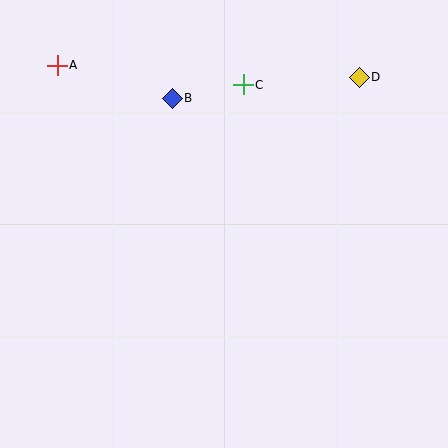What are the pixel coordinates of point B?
Point B is at (172, 98).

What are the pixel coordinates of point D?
Point D is at (359, 77).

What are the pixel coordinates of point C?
Point C is at (243, 85).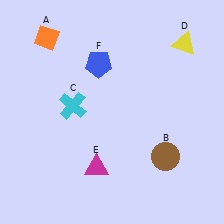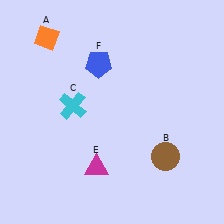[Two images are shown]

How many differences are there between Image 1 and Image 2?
There is 1 difference between the two images.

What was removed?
The yellow triangle (D) was removed in Image 2.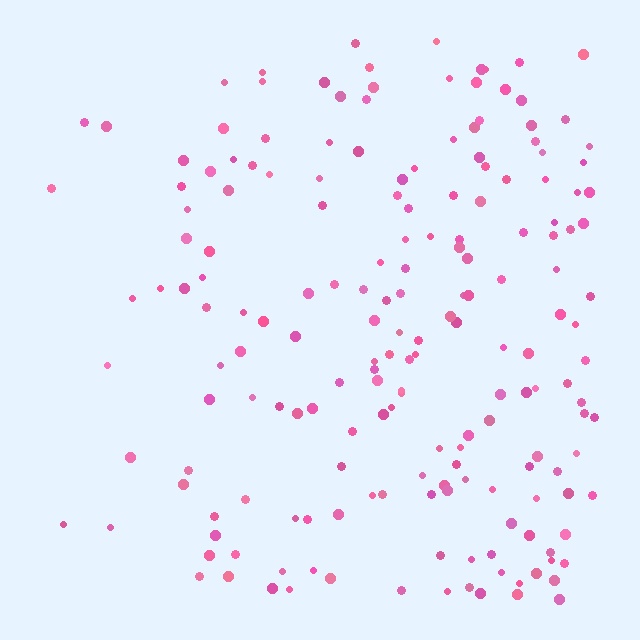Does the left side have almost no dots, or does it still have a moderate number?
Still a moderate number, just noticeably fewer than the right.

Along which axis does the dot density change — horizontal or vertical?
Horizontal.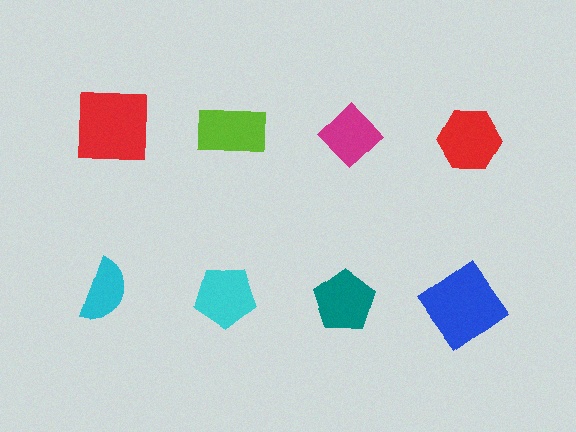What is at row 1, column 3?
A magenta diamond.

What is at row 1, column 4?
A red hexagon.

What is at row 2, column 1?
A cyan semicircle.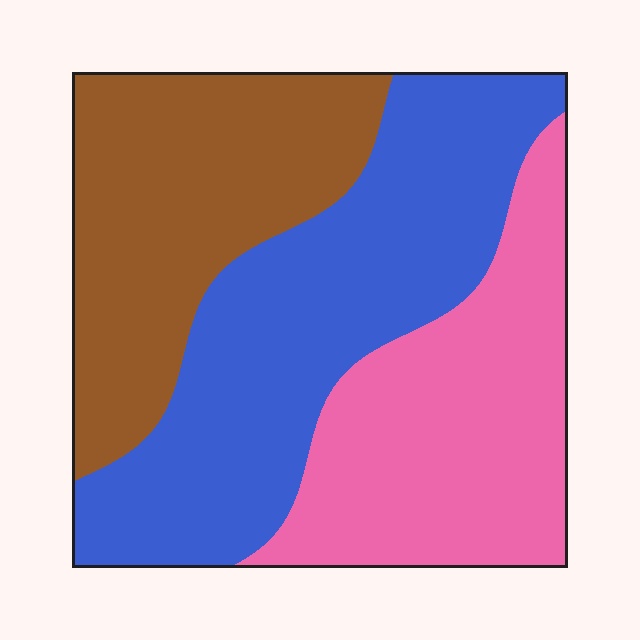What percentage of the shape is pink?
Pink covers around 30% of the shape.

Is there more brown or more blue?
Blue.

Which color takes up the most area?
Blue, at roughly 40%.